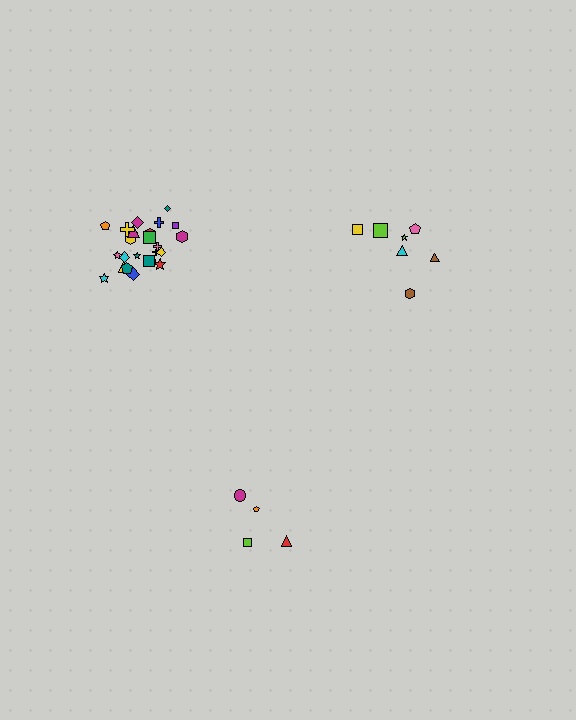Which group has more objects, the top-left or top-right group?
The top-left group.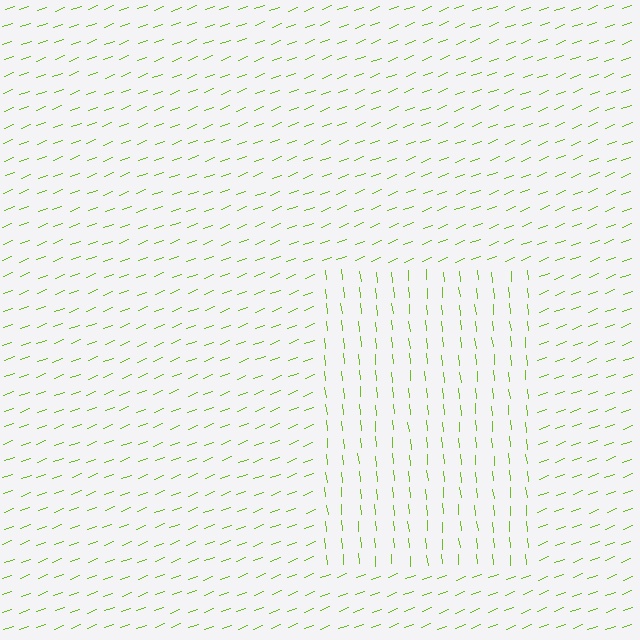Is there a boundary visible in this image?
Yes, there is a texture boundary formed by a change in line orientation.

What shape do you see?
I see a rectangle.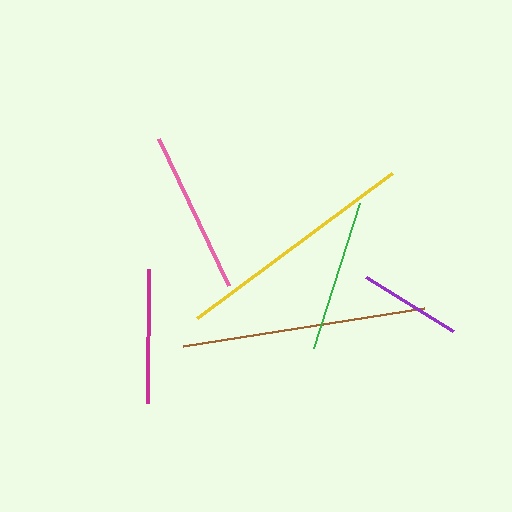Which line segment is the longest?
The brown line is the longest at approximately 244 pixels.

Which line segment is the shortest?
The purple line is the shortest at approximately 103 pixels.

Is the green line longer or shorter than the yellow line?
The yellow line is longer than the green line.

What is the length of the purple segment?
The purple segment is approximately 103 pixels long.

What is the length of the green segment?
The green segment is approximately 152 pixels long.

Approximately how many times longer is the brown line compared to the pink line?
The brown line is approximately 1.5 times the length of the pink line.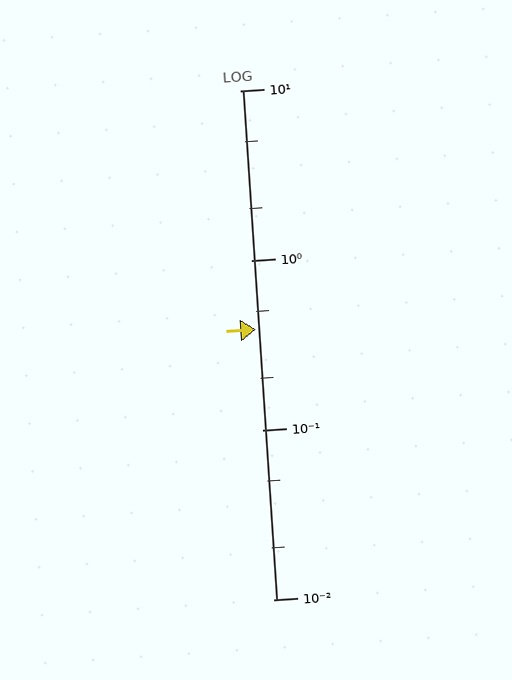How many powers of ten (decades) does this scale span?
The scale spans 3 decades, from 0.01 to 10.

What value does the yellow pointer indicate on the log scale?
The pointer indicates approximately 0.39.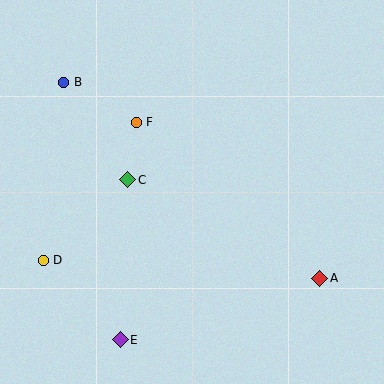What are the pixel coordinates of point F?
Point F is at (136, 122).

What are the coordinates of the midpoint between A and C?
The midpoint between A and C is at (224, 229).